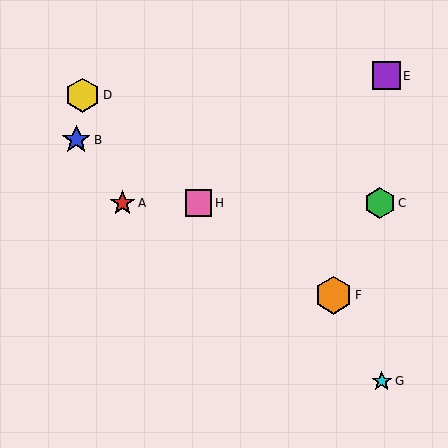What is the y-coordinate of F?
Object F is at y≈295.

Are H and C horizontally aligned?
Yes, both are at y≈203.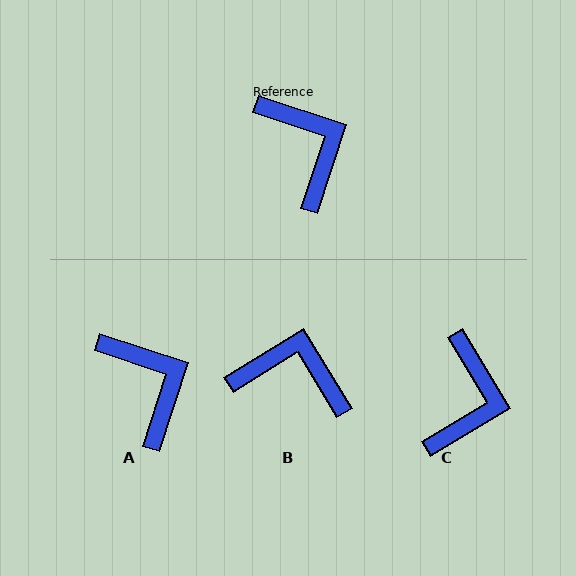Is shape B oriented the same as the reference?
No, it is off by about 50 degrees.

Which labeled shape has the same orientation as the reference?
A.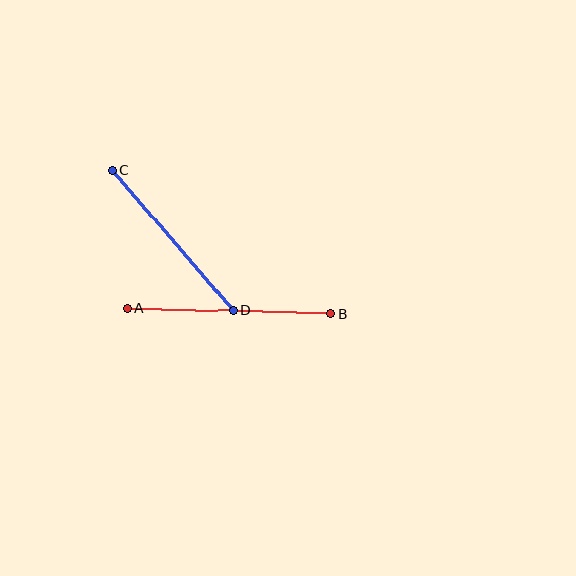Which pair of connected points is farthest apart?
Points A and B are farthest apart.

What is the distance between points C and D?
The distance is approximately 185 pixels.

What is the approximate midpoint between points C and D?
The midpoint is at approximately (173, 241) pixels.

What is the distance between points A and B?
The distance is approximately 204 pixels.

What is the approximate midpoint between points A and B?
The midpoint is at approximately (229, 311) pixels.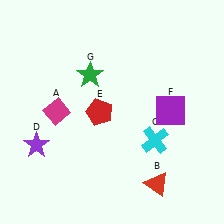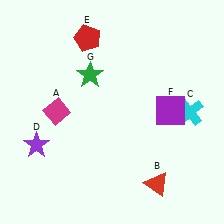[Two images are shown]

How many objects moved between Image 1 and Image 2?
2 objects moved between the two images.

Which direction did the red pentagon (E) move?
The red pentagon (E) moved up.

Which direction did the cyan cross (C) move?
The cyan cross (C) moved right.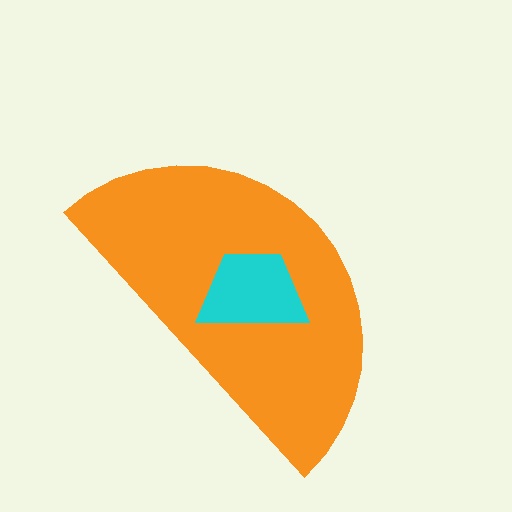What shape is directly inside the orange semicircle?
The cyan trapezoid.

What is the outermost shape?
The orange semicircle.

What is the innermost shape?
The cyan trapezoid.